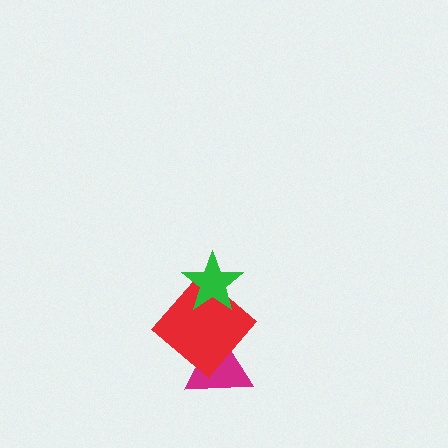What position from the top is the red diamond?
The red diamond is 2nd from the top.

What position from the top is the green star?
The green star is 1st from the top.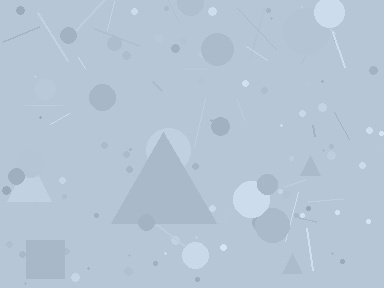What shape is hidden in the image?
A triangle is hidden in the image.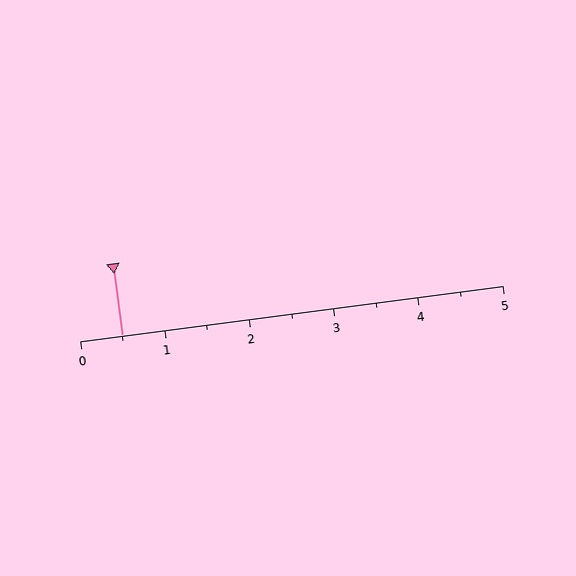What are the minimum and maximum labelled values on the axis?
The axis runs from 0 to 5.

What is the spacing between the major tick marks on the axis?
The major ticks are spaced 1 apart.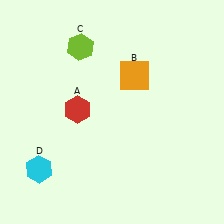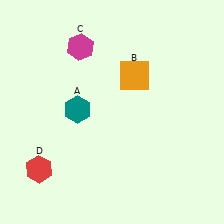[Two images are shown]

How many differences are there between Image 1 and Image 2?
There are 3 differences between the two images.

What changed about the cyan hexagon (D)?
In Image 1, D is cyan. In Image 2, it changed to red.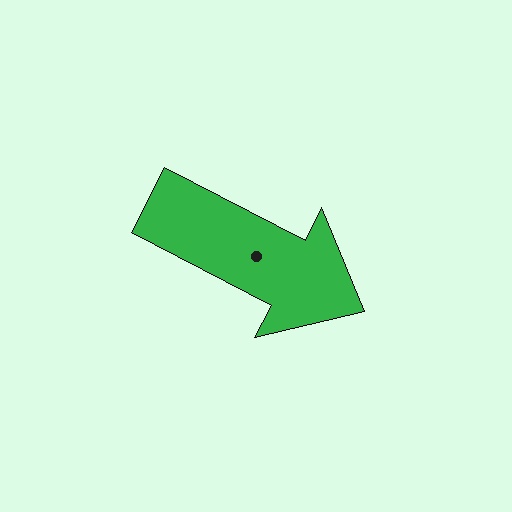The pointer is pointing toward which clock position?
Roughly 4 o'clock.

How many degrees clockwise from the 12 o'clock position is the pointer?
Approximately 117 degrees.